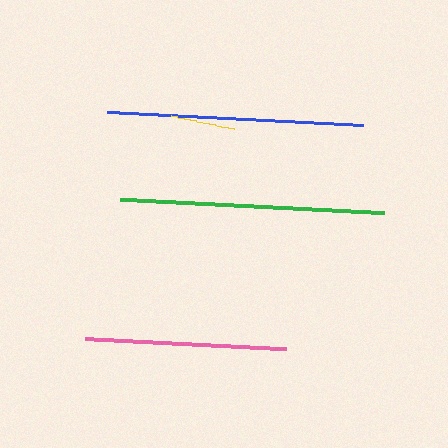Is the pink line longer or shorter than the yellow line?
The pink line is longer than the yellow line.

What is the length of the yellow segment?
The yellow segment is approximately 64 pixels long.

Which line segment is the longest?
The green line is the longest at approximately 263 pixels.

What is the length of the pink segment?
The pink segment is approximately 200 pixels long.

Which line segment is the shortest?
The yellow line is the shortest at approximately 64 pixels.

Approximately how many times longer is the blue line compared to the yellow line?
The blue line is approximately 4.0 times the length of the yellow line.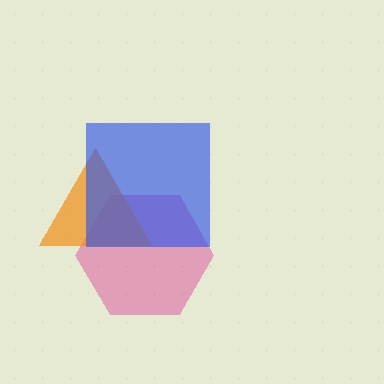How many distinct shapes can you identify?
There are 3 distinct shapes: a magenta hexagon, an orange triangle, a blue square.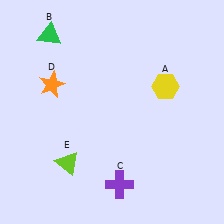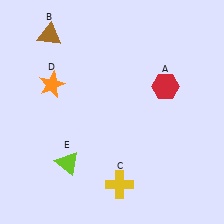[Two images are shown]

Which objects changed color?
A changed from yellow to red. B changed from green to brown. C changed from purple to yellow.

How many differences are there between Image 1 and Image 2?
There are 3 differences between the two images.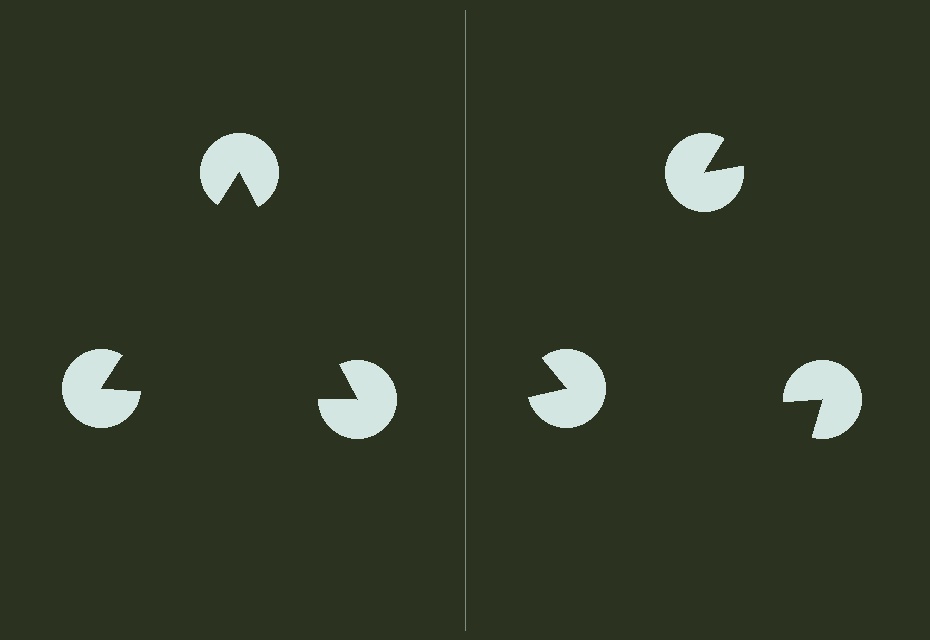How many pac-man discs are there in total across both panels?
6 — 3 on each side.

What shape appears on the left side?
An illusory triangle.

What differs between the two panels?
The pac-man discs are positioned identically on both sides; only the wedge orientations differ. On the left they align to a triangle; on the right they are misaligned.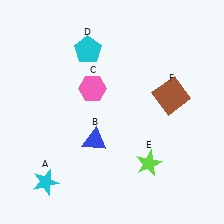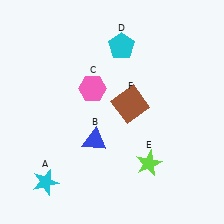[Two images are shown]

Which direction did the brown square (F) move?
The brown square (F) moved left.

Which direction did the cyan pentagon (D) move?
The cyan pentagon (D) moved right.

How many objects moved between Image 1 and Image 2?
2 objects moved between the two images.